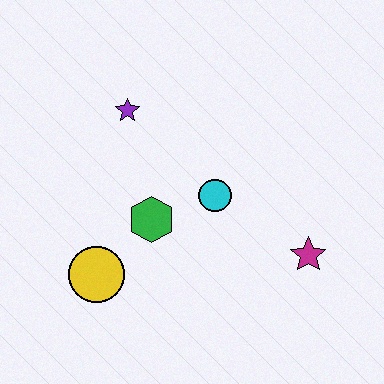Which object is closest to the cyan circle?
The green hexagon is closest to the cyan circle.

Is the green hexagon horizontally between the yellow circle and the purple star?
No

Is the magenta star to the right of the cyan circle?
Yes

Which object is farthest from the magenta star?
The purple star is farthest from the magenta star.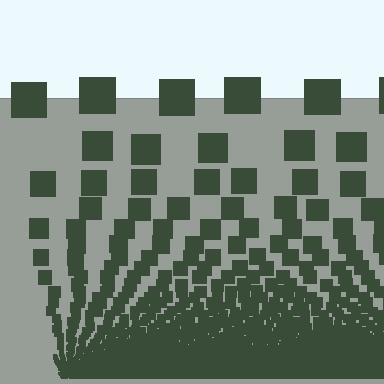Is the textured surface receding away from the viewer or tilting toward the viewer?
The surface appears to tilt toward the viewer. Texture elements get larger and sparser toward the top.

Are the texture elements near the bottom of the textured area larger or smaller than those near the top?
Smaller. The gradient is inverted — elements near the bottom are smaller and denser.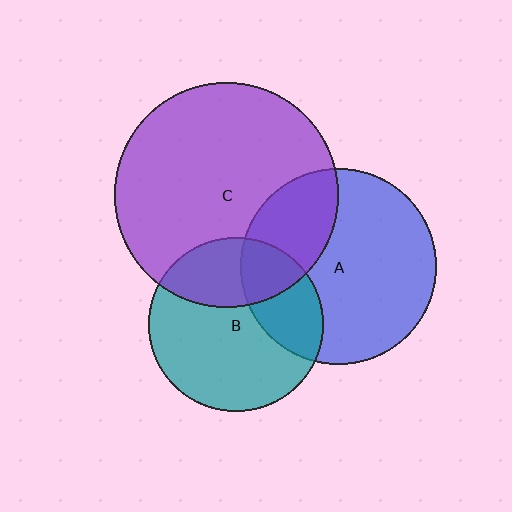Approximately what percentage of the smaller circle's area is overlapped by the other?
Approximately 30%.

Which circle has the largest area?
Circle C (purple).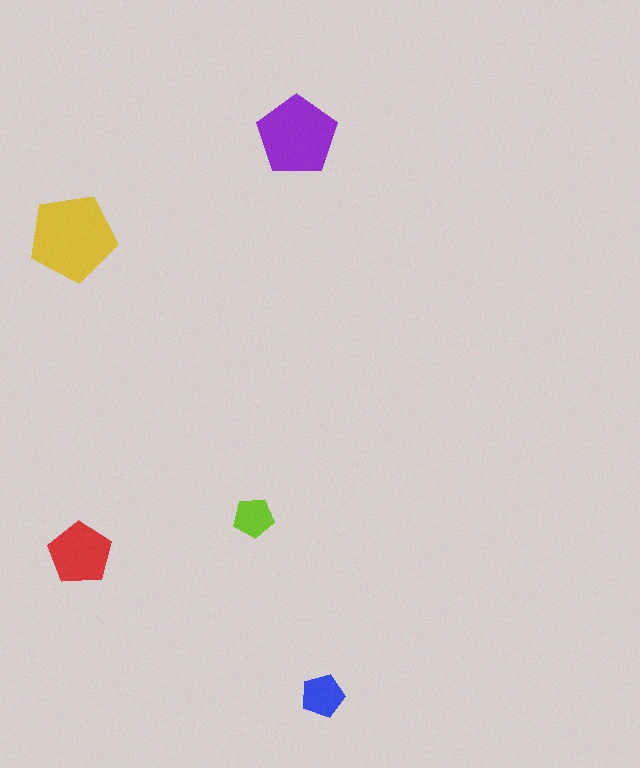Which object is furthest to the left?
The yellow pentagon is leftmost.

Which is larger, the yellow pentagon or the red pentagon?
The yellow one.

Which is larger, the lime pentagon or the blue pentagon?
The blue one.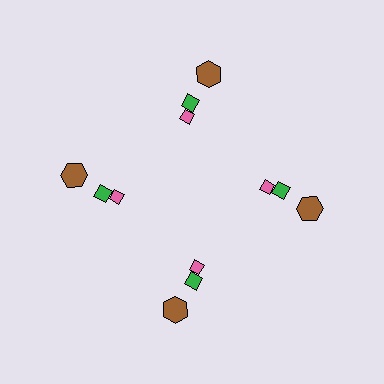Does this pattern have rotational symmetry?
Yes, this pattern has 4-fold rotational symmetry. It looks the same after rotating 90 degrees around the center.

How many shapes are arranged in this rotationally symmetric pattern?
There are 12 shapes, arranged in 4 groups of 3.